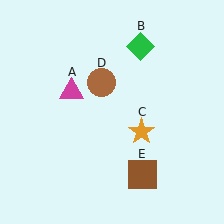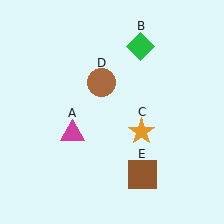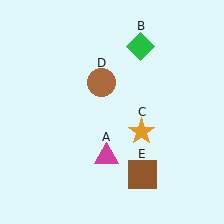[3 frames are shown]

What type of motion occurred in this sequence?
The magenta triangle (object A) rotated counterclockwise around the center of the scene.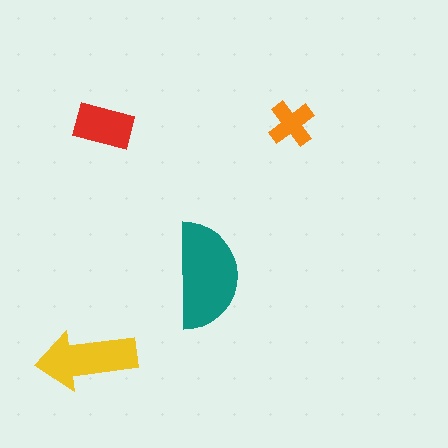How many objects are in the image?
There are 4 objects in the image.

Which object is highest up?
The orange cross is topmost.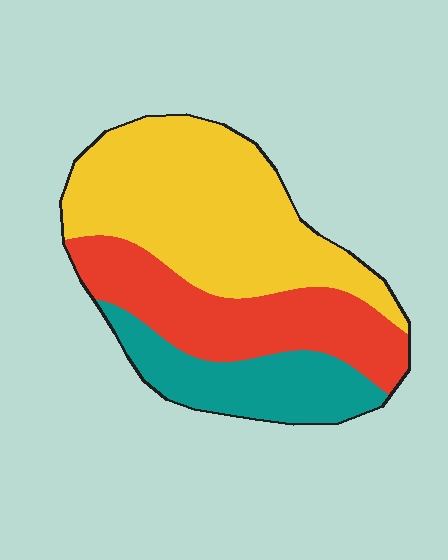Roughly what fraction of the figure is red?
Red takes up about one third (1/3) of the figure.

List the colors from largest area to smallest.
From largest to smallest: yellow, red, teal.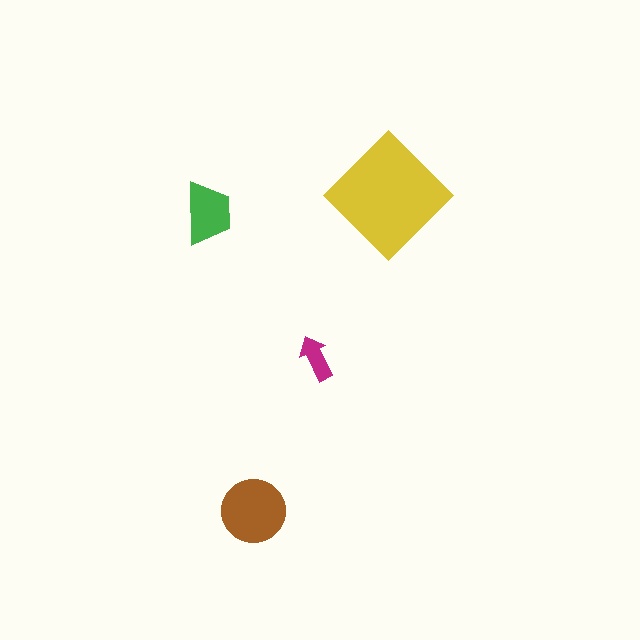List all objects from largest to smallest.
The yellow diamond, the brown circle, the green trapezoid, the magenta arrow.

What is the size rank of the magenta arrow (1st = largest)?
4th.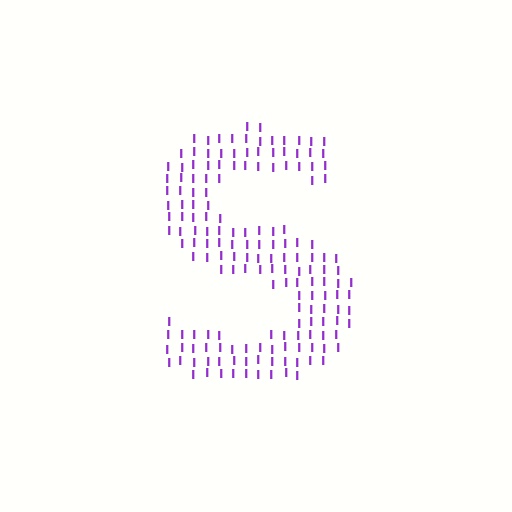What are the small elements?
The small elements are letter I's.